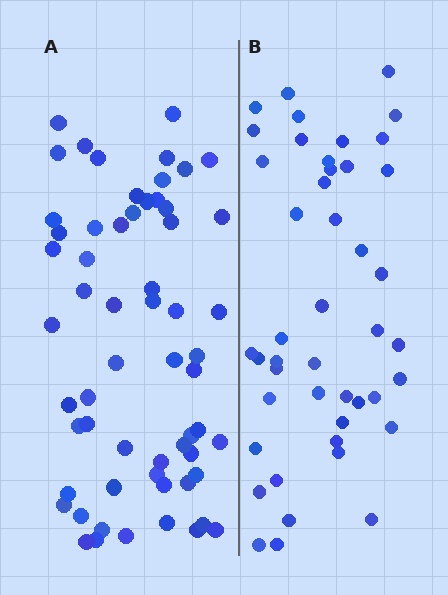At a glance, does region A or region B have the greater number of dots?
Region A (the left region) has more dots.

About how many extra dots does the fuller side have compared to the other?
Region A has approximately 15 more dots than region B.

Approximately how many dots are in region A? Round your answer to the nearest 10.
About 60 dots.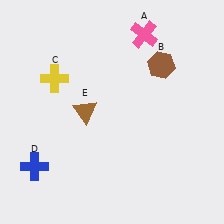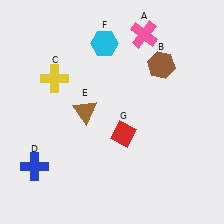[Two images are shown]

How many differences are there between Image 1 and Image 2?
There are 2 differences between the two images.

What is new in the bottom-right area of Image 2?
A red diamond (G) was added in the bottom-right area of Image 2.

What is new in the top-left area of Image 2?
A cyan hexagon (F) was added in the top-left area of Image 2.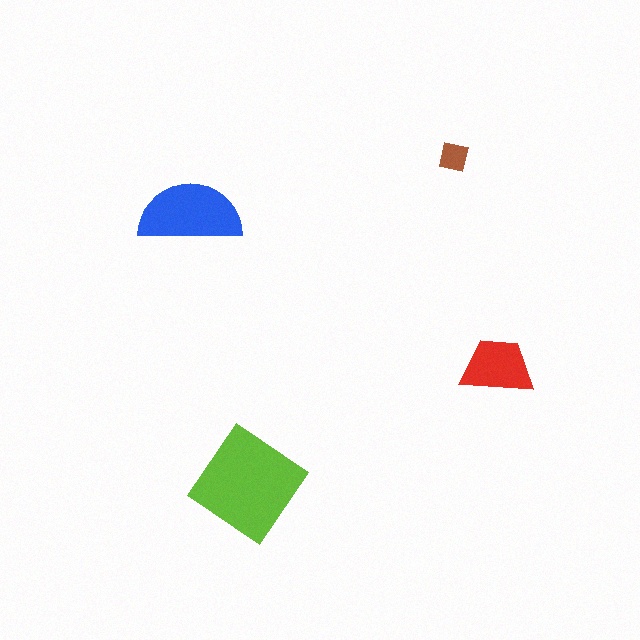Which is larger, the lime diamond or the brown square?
The lime diamond.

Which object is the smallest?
The brown square.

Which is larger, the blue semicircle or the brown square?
The blue semicircle.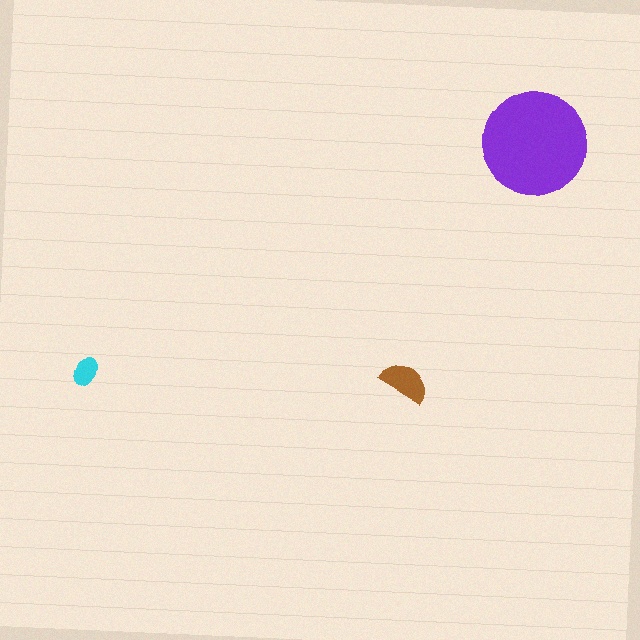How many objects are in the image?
There are 3 objects in the image.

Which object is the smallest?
The cyan ellipse.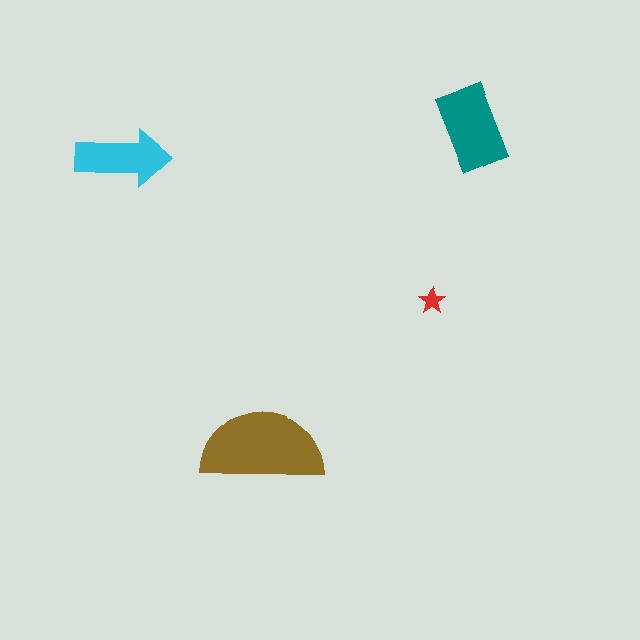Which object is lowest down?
The brown semicircle is bottommost.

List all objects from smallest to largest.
The red star, the cyan arrow, the teal rectangle, the brown semicircle.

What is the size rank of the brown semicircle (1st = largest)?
1st.